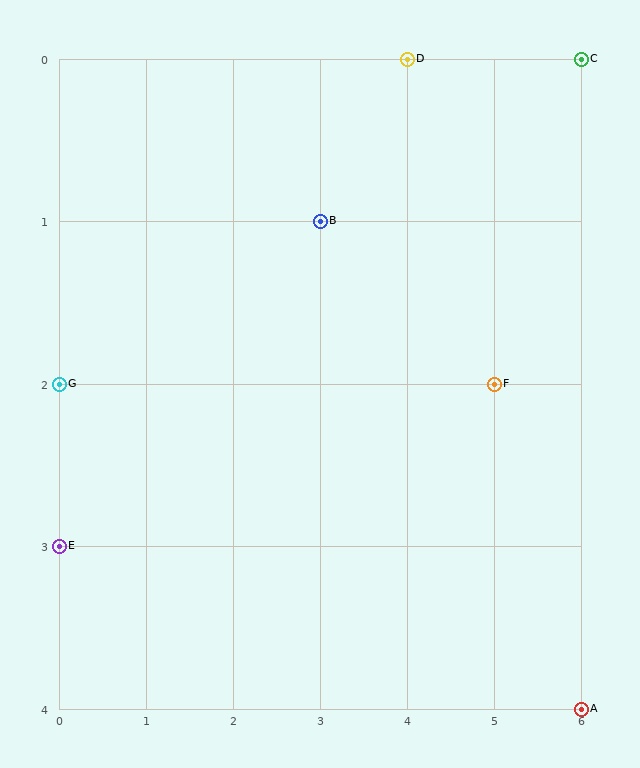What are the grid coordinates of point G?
Point G is at grid coordinates (0, 2).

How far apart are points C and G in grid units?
Points C and G are 6 columns and 2 rows apart (about 6.3 grid units diagonally).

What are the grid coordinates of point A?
Point A is at grid coordinates (6, 4).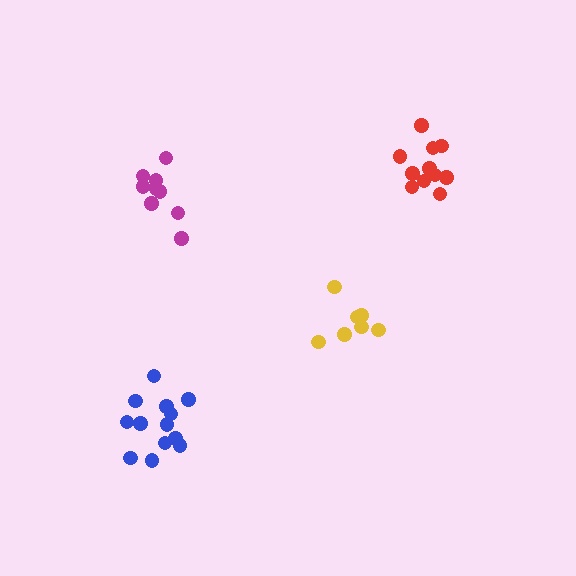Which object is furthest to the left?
The magenta cluster is leftmost.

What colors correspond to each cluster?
The clusters are colored: red, blue, yellow, magenta.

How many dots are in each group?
Group 1: 11 dots, Group 2: 13 dots, Group 3: 7 dots, Group 4: 9 dots (40 total).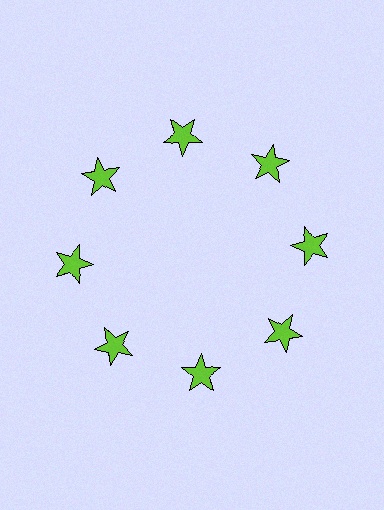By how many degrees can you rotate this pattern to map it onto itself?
The pattern maps onto itself every 45 degrees of rotation.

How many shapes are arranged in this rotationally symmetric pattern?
There are 8 shapes, arranged in 8 groups of 1.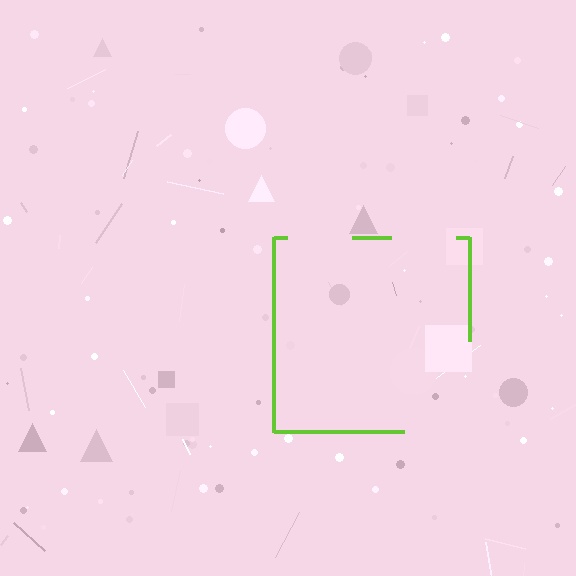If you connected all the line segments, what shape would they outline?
They would outline a square.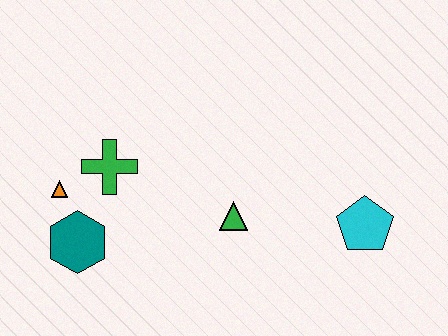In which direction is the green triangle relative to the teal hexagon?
The green triangle is to the right of the teal hexagon.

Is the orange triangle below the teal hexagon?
No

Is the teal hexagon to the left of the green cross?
Yes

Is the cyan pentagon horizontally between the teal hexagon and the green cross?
No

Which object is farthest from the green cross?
The cyan pentagon is farthest from the green cross.